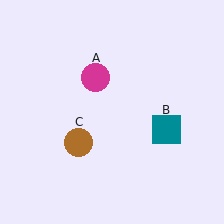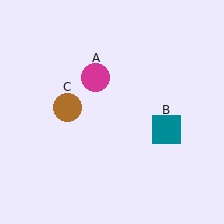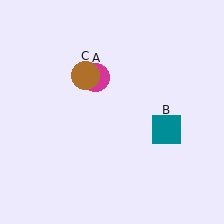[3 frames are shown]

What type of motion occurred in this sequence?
The brown circle (object C) rotated clockwise around the center of the scene.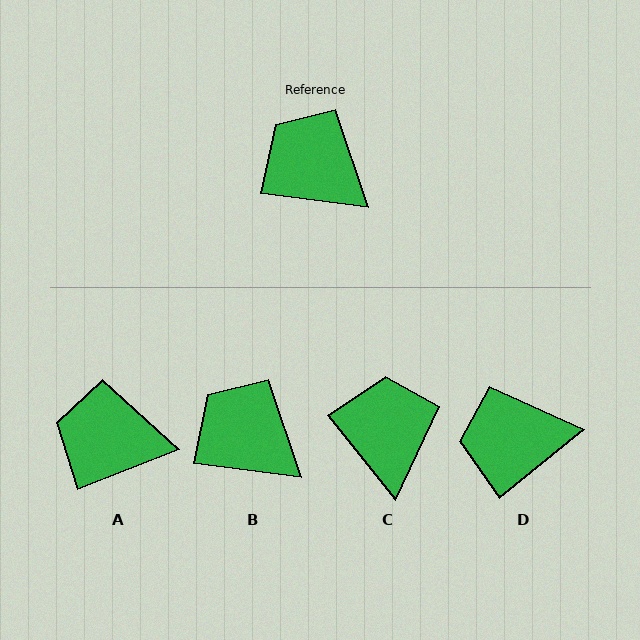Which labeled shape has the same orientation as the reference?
B.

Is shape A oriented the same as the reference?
No, it is off by about 29 degrees.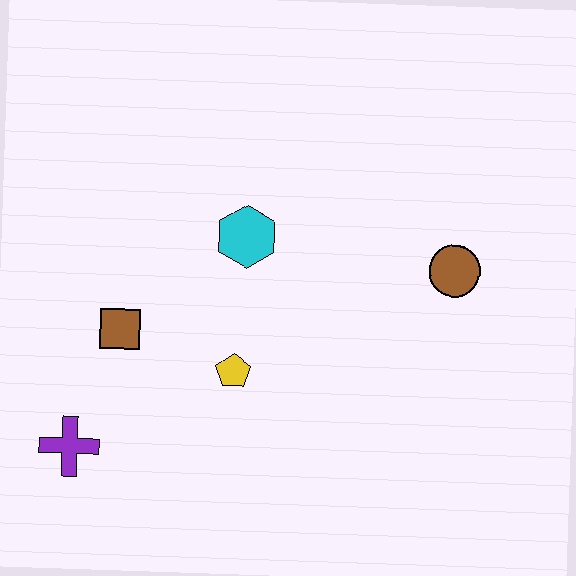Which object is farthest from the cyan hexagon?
The purple cross is farthest from the cyan hexagon.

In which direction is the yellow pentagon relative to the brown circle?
The yellow pentagon is to the left of the brown circle.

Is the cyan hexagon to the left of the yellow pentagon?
No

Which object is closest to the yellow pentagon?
The brown square is closest to the yellow pentagon.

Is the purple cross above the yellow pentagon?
No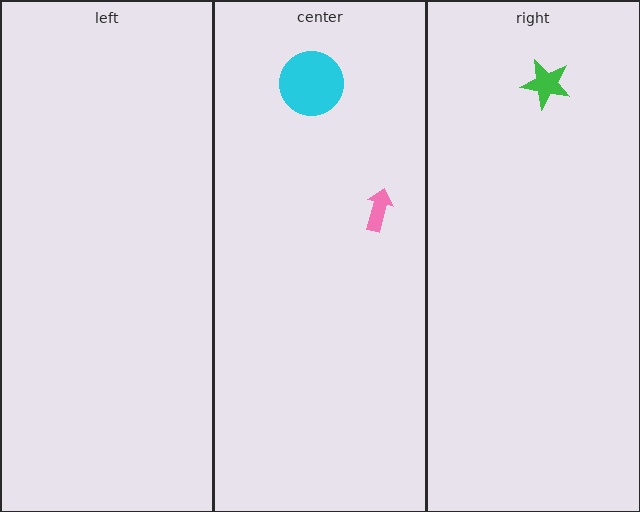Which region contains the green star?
The right region.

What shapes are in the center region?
The pink arrow, the cyan circle.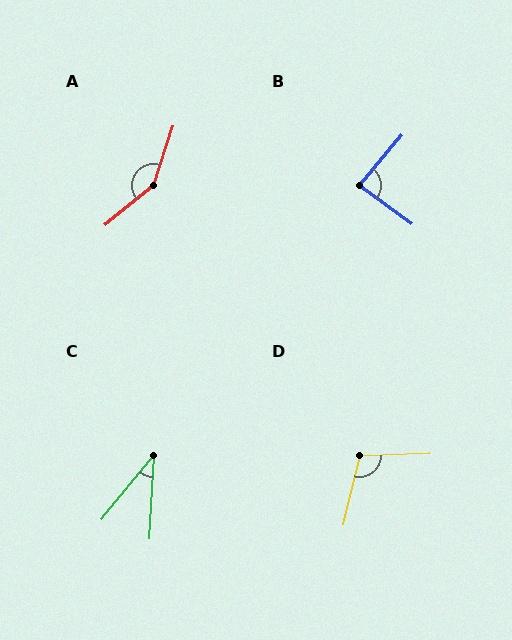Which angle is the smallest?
C, at approximately 36 degrees.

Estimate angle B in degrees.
Approximately 86 degrees.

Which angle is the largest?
A, at approximately 147 degrees.